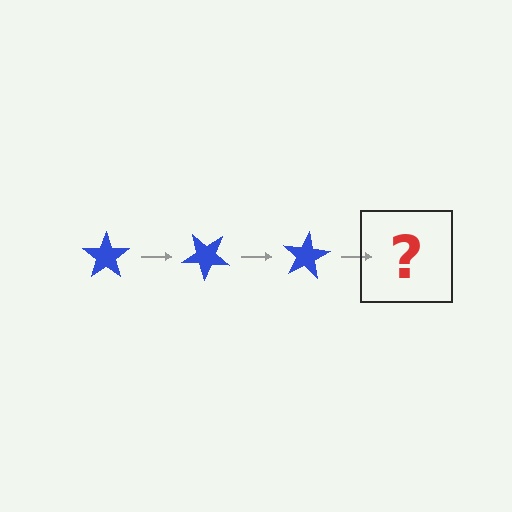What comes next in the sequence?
The next element should be a blue star rotated 120 degrees.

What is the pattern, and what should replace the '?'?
The pattern is that the star rotates 40 degrees each step. The '?' should be a blue star rotated 120 degrees.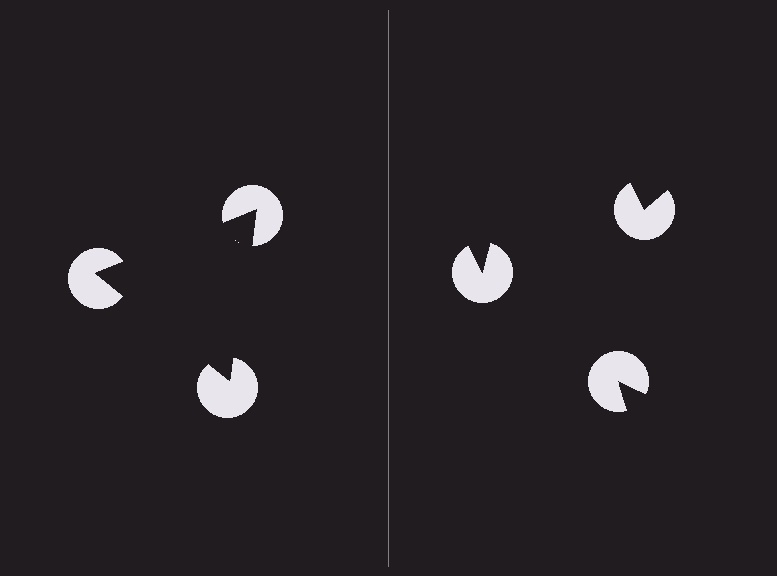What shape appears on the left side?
An illusory triangle.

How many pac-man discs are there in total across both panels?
6 — 3 on each side.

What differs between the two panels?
The pac-man discs are positioned identically on both sides; only the wedge orientations differ. On the left they align to a triangle; on the right they are misaligned.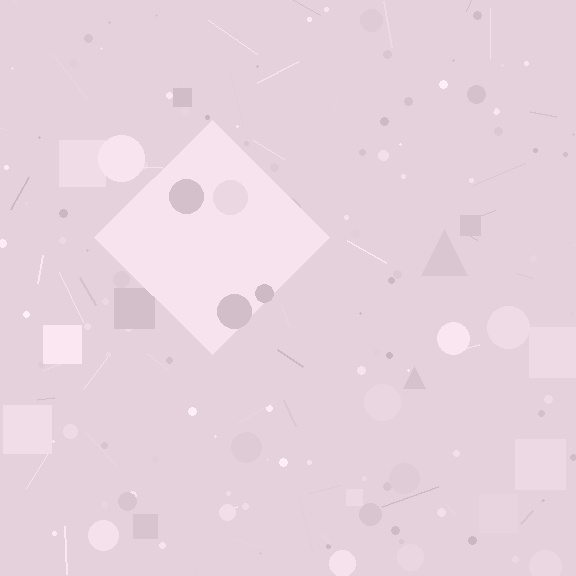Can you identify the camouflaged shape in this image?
The camouflaged shape is a diamond.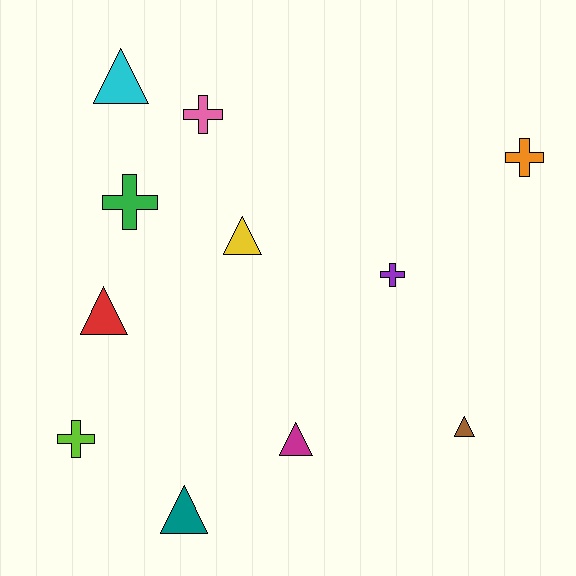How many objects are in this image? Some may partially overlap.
There are 11 objects.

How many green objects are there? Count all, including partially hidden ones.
There is 1 green object.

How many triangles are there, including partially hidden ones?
There are 6 triangles.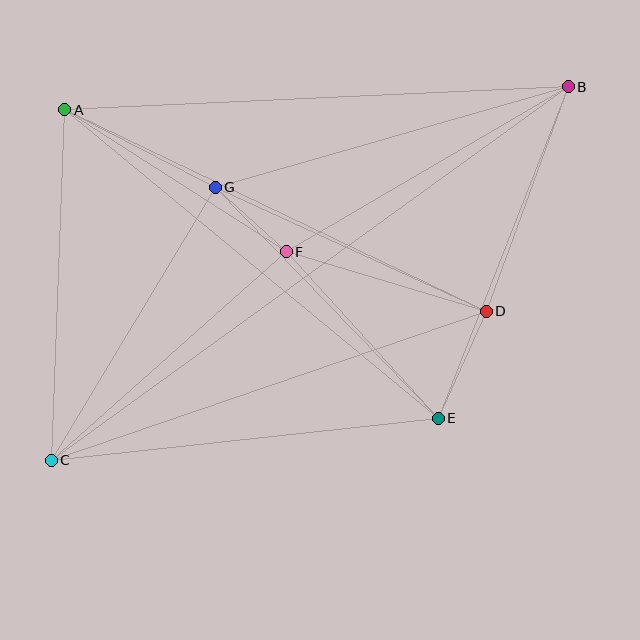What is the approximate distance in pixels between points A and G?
The distance between A and G is approximately 169 pixels.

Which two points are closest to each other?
Points F and G are closest to each other.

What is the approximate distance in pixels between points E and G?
The distance between E and G is approximately 321 pixels.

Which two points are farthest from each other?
Points B and C are farthest from each other.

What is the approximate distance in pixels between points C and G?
The distance between C and G is approximately 318 pixels.